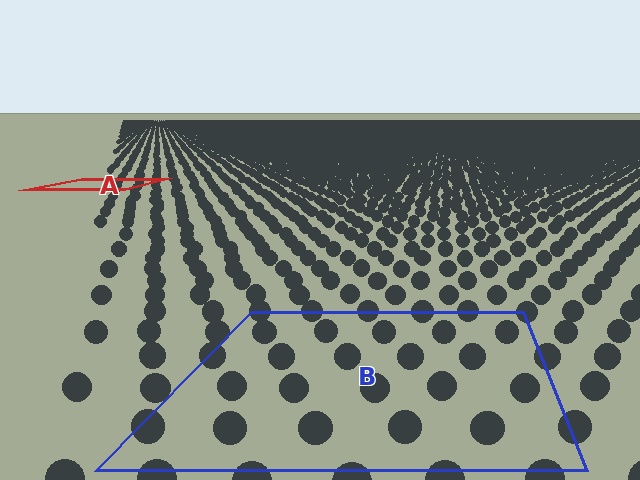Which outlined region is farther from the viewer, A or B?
Region A is farther from the viewer — the texture elements inside it appear smaller and more densely packed.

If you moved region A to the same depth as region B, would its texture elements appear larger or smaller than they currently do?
They would appear larger. At a closer depth, the same texture elements are projected at a bigger on-screen size.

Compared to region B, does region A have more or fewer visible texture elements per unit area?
Region A has more texture elements per unit area — they are packed more densely because it is farther away.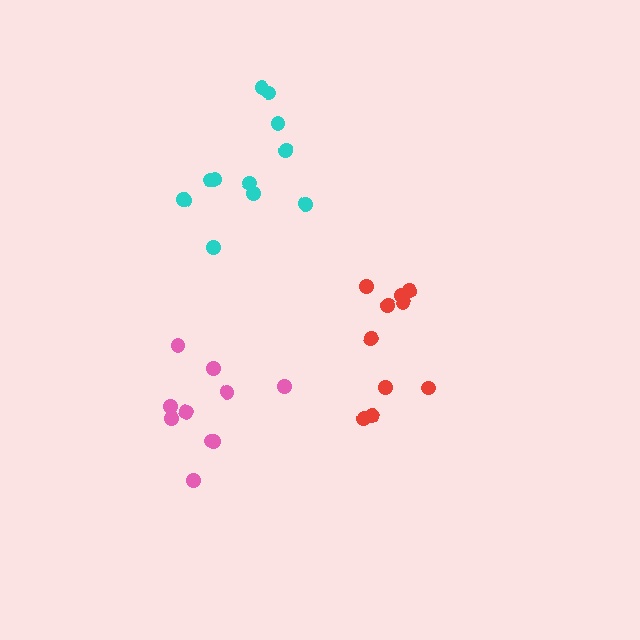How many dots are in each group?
Group 1: 12 dots, Group 2: 10 dots, Group 3: 10 dots (32 total).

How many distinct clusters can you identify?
There are 3 distinct clusters.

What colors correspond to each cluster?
The clusters are colored: cyan, red, pink.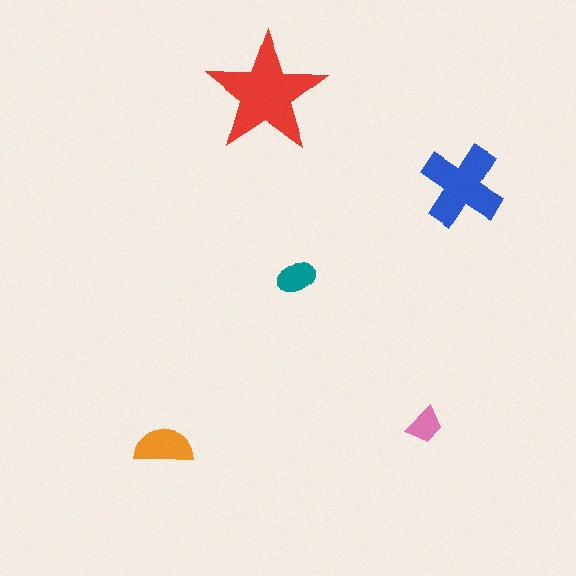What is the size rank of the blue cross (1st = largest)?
2nd.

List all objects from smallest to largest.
The pink trapezoid, the teal ellipse, the orange semicircle, the blue cross, the red star.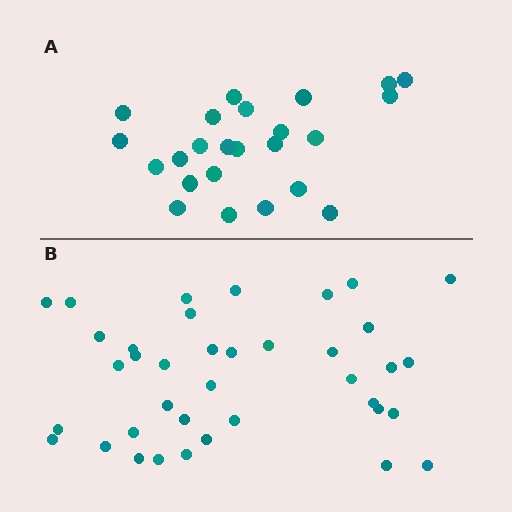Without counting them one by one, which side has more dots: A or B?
Region B (the bottom region) has more dots.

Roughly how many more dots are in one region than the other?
Region B has approximately 15 more dots than region A.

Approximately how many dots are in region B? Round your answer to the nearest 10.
About 40 dots. (The exact count is 38, which rounds to 40.)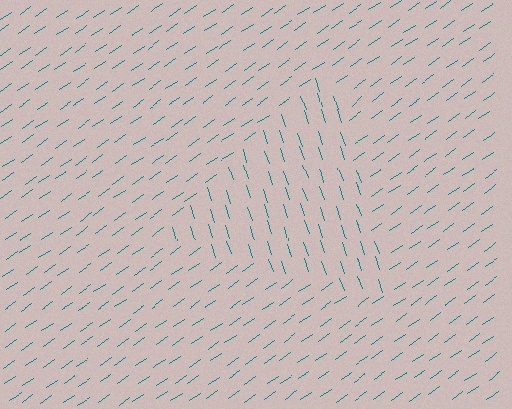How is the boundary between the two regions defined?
The boundary is defined purely by a change in line orientation (approximately 74 degrees difference). All lines are the same color and thickness.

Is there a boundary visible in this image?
Yes, there is a texture boundary formed by a change in line orientation.